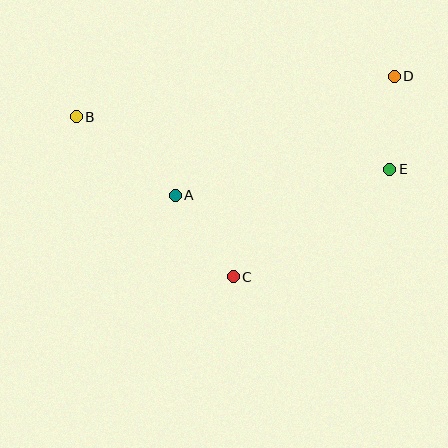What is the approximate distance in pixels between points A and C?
The distance between A and C is approximately 100 pixels.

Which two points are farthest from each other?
Points B and D are farthest from each other.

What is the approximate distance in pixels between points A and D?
The distance between A and D is approximately 249 pixels.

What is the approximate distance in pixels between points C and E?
The distance between C and E is approximately 190 pixels.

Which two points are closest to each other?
Points D and E are closest to each other.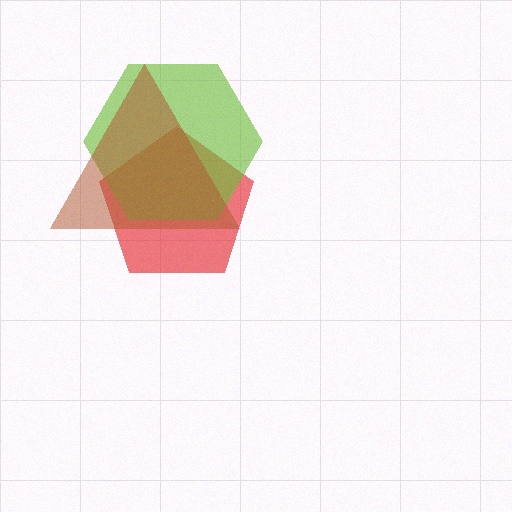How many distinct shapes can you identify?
There are 3 distinct shapes: a red pentagon, a lime hexagon, a brown triangle.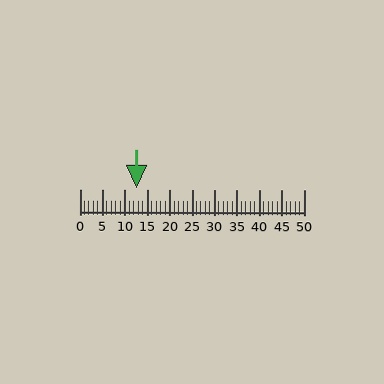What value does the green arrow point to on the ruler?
The green arrow points to approximately 12.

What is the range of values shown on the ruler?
The ruler shows values from 0 to 50.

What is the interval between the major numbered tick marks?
The major tick marks are spaced 5 units apart.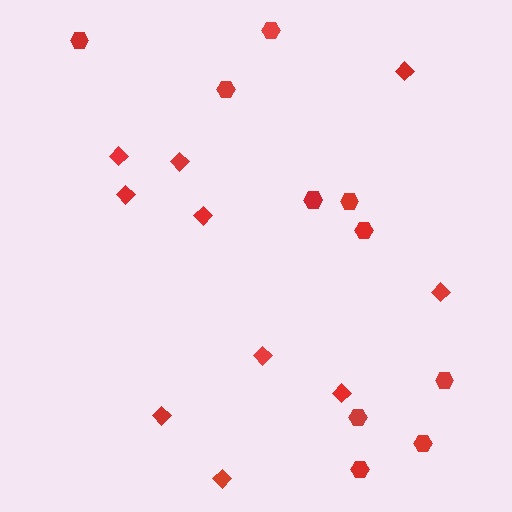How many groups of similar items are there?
There are 2 groups: one group of hexagons (10) and one group of diamonds (10).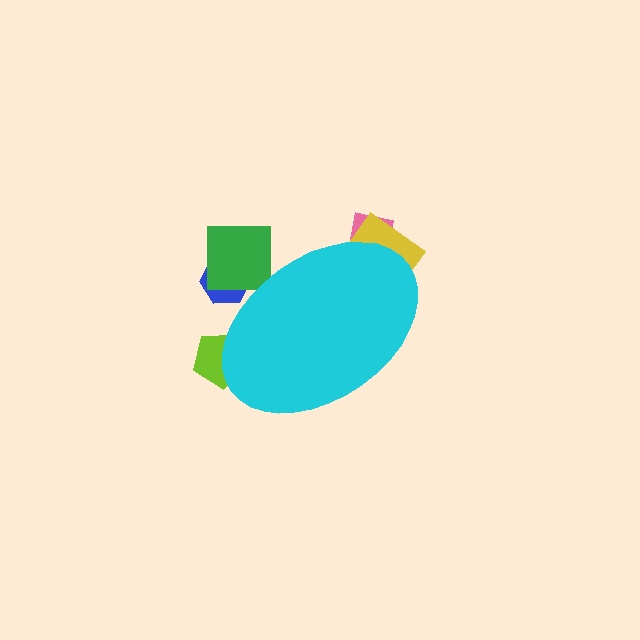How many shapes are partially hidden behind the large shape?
5 shapes are partially hidden.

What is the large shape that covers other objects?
A cyan ellipse.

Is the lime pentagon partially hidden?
Yes, the lime pentagon is partially hidden behind the cyan ellipse.